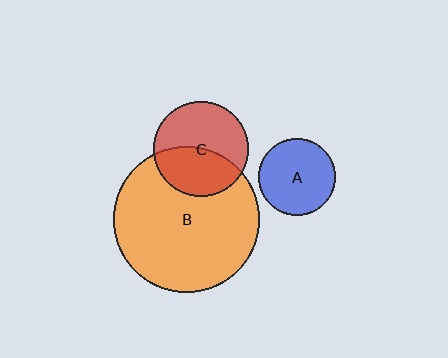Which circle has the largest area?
Circle B (orange).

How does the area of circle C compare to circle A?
Approximately 1.5 times.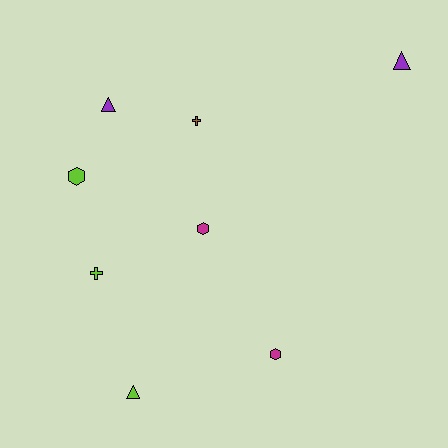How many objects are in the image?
There are 8 objects.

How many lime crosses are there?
There is 1 lime cross.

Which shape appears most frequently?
Hexagon, with 3 objects.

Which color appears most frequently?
Lime, with 3 objects.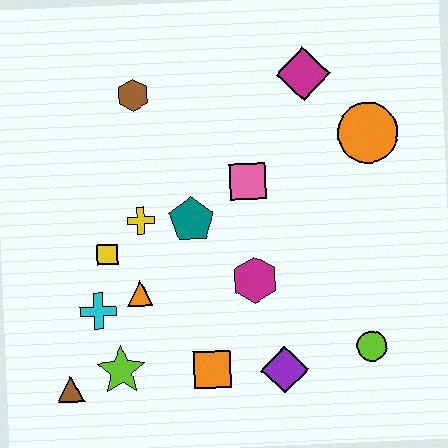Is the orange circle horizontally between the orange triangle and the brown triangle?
No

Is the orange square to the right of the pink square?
No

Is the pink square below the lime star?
No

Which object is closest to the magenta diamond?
The orange circle is closest to the magenta diamond.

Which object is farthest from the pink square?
The brown triangle is farthest from the pink square.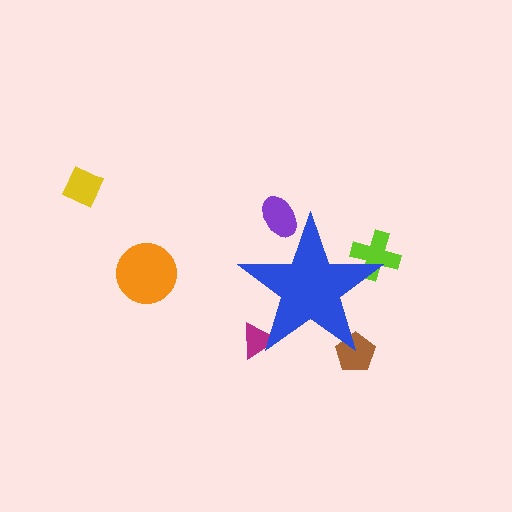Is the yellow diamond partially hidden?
No, the yellow diamond is fully visible.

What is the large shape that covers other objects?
A blue star.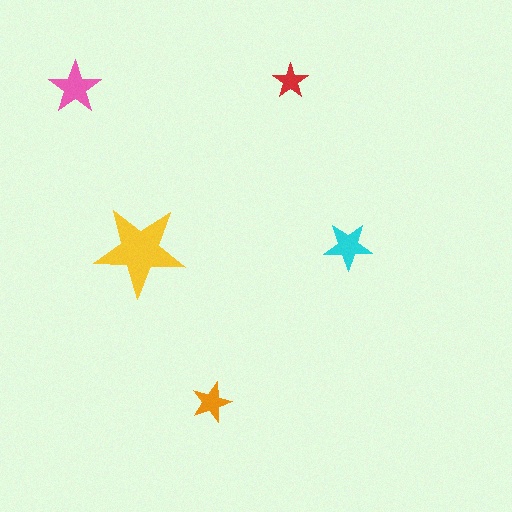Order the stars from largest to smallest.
the yellow one, the pink one, the cyan one, the orange one, the red one.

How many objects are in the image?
There are 5 objects in the image.